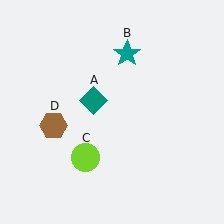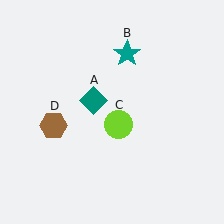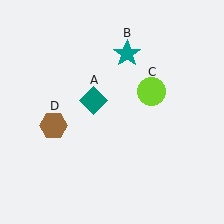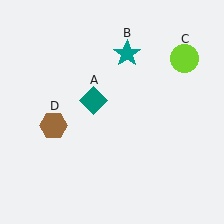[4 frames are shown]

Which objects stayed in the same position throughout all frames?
Teal diamond (object A) and teal star (object B) and brown hexagon (object D) remained stationary.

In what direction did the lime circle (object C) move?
The lime circle (object C) moved up and to the right.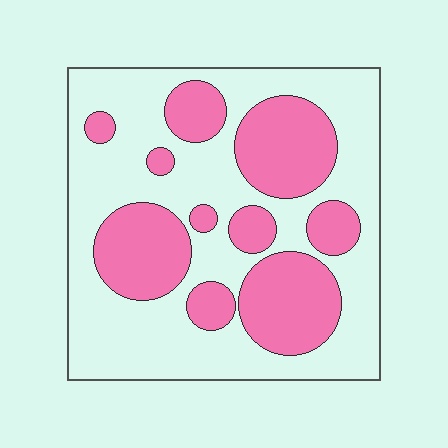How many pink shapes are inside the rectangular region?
10.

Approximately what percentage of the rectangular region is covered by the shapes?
Approximately 35%.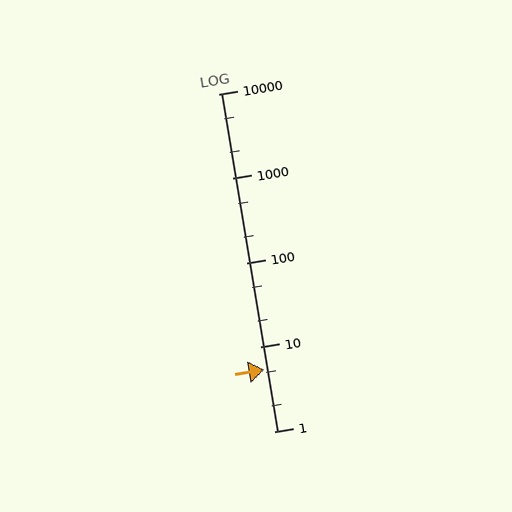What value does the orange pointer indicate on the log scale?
The pointer indicates approximately 5.4.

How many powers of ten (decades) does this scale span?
The scale spans 4 decades, from 1 to 10000.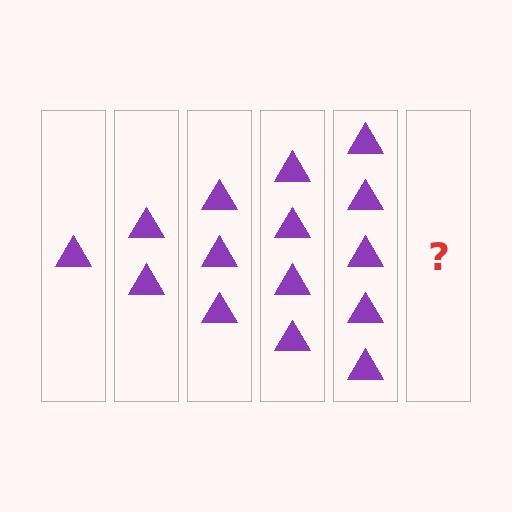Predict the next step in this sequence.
The next step is 6 triangles.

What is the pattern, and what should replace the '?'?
The pattern is that each step adds one more triangle. The '?' should be 6 triangles.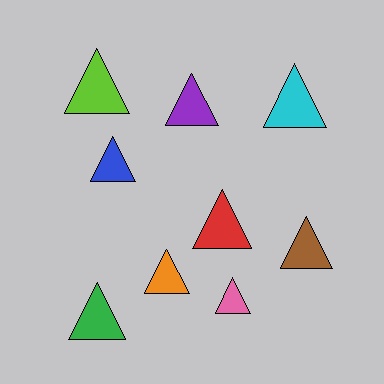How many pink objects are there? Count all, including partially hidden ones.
There is 1 pink object.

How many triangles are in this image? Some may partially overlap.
There are 9 triangles.